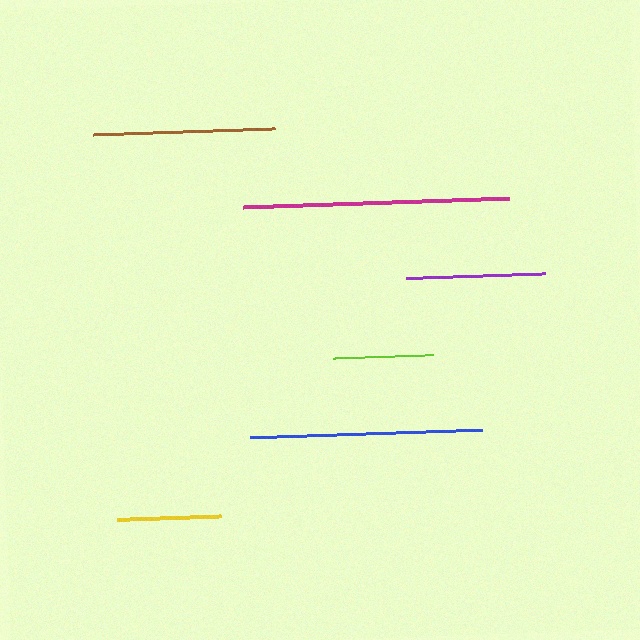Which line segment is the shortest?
The lime line is the shortest at approximately 100 pixels.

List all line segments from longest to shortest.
From longest to shortest: magenta, blue, brown, purple, yellow, lime.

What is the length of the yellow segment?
The yellow segment is approximately 104 pixels long.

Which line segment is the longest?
The magenta line is the longest at approximately 266 pixels.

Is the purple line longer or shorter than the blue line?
The blue line is longer than the purple line.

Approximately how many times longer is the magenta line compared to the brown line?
The magenta line is approximately 1.5 times the length of the brown line.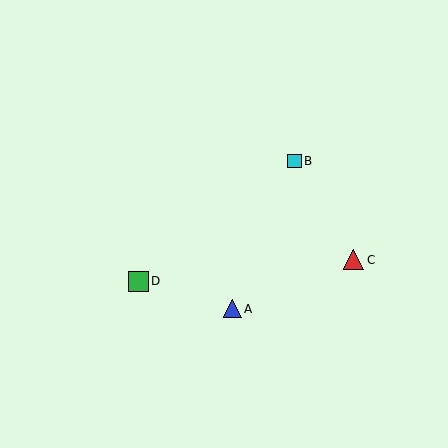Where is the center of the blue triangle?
The center of the blue triangle is at (233, 309).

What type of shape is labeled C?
Shape C is a red triangle.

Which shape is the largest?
The red triangle (labeled C) is the largest.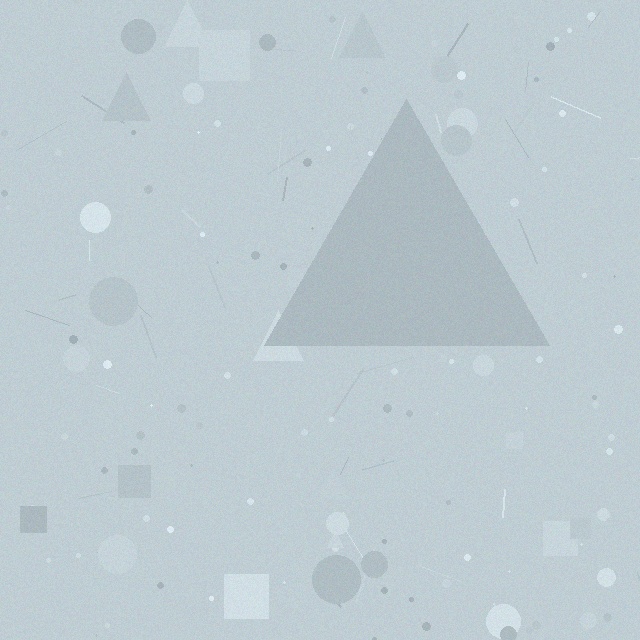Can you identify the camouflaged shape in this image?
The camouflaged shape is a triangle.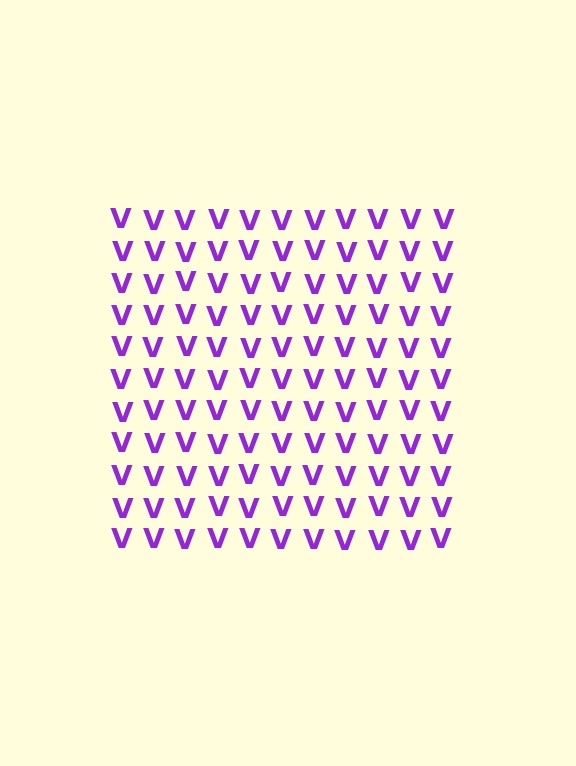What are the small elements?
The small elements are letter V's.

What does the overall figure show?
The overall figure shows a square.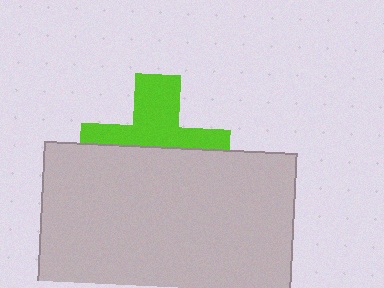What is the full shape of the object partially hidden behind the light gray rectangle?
The partially hidden object is a lime cross.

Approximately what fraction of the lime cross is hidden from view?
Roughly 54% of the lime cross is hidden behind the light gray rectangle.